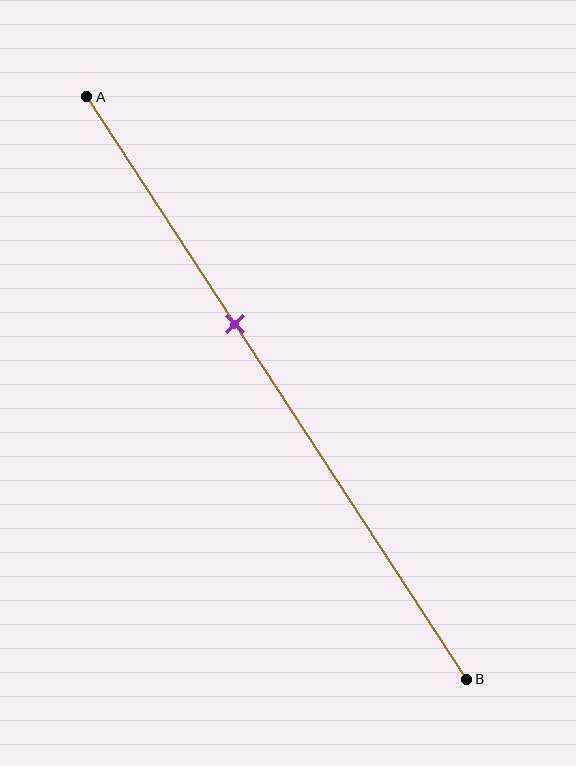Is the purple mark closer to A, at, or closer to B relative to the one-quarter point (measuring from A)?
The purple mark is closer to point B than the one-quarter point of segment AB.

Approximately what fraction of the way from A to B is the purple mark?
The purple mark is approximately 40% of the way from A to B.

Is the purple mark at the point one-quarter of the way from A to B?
No, the mark is at about 40% from A, not at the 25% one-quarter point.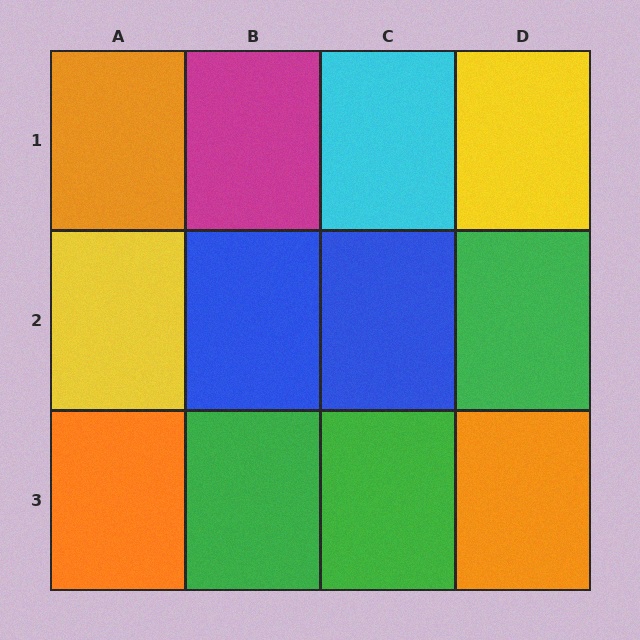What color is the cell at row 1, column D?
Yellow.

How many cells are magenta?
1 cell is magenta.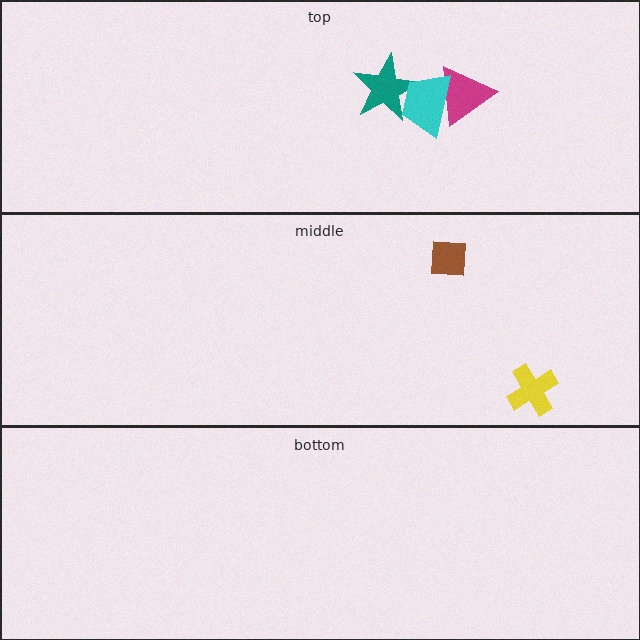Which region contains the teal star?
The top region.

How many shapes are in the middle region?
2.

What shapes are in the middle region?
The yellow cross, the brown square.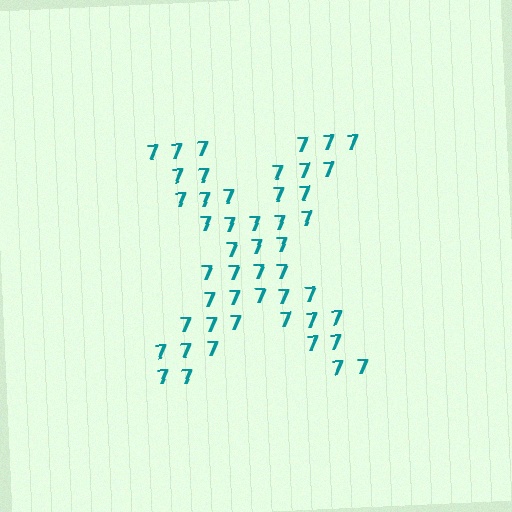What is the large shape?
The large shape is the letter X.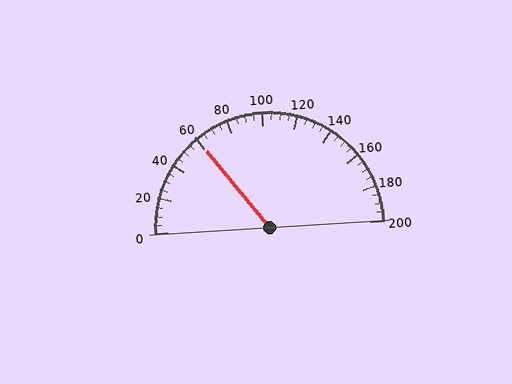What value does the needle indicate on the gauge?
The needle indicates approximately 60.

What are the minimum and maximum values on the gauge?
The gauge ranges from 0 to 200.